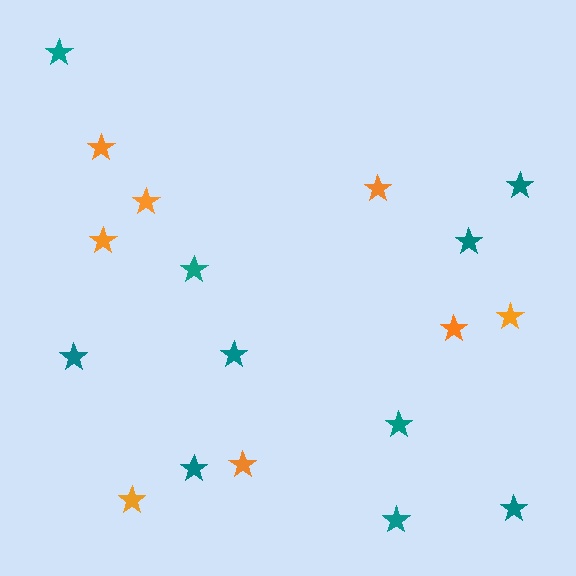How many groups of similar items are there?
There are 2 groups: one group of teal stars (10) and one group of orange stars (8).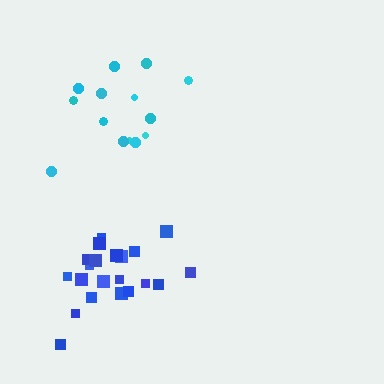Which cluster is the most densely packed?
Blue.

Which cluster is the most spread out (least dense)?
Cyan.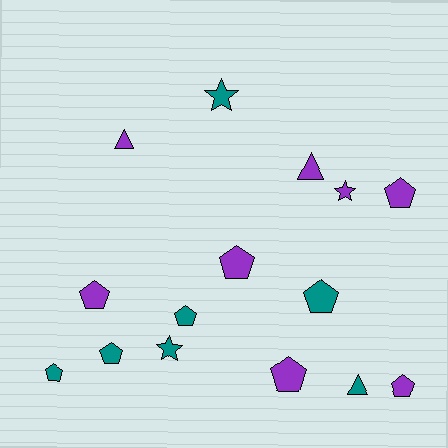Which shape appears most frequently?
Pentagon, with 9 objects.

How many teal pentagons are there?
There are 4 teal pentagons.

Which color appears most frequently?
Purple, with 8 objects.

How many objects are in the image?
There are 15 objects.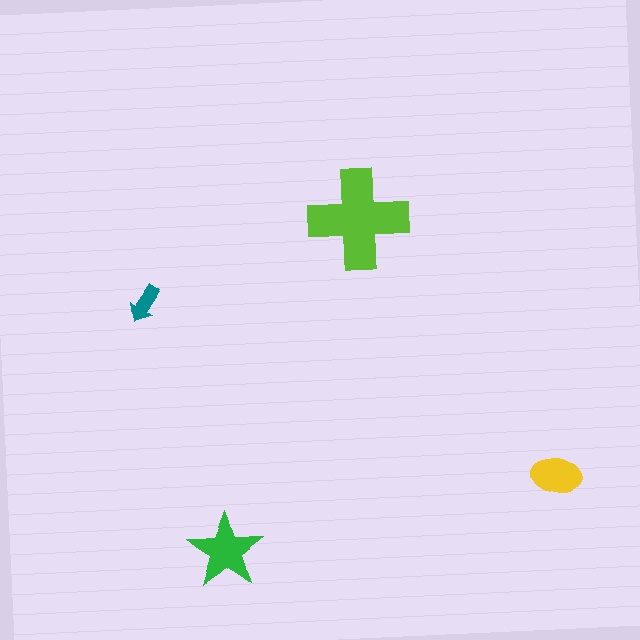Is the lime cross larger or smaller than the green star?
Larger.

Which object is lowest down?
The green star is bottommost.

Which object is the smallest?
The teal arrow.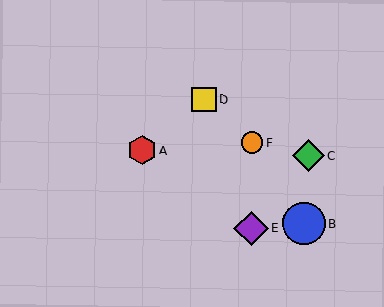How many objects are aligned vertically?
2 objects (E, F) are aligned vertically.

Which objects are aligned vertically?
Objects E, F are aligned vertically.